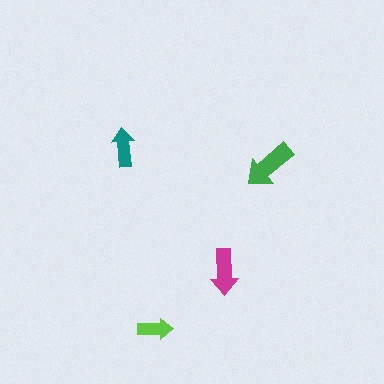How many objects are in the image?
There are 4 objects in the image.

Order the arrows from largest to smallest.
the green one, the magenta one, the teal one, the lime one.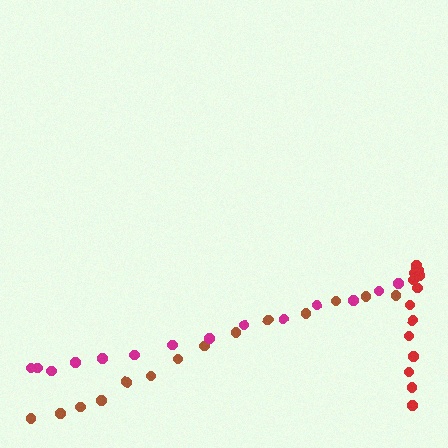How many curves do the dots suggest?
There are 3 distinct paths.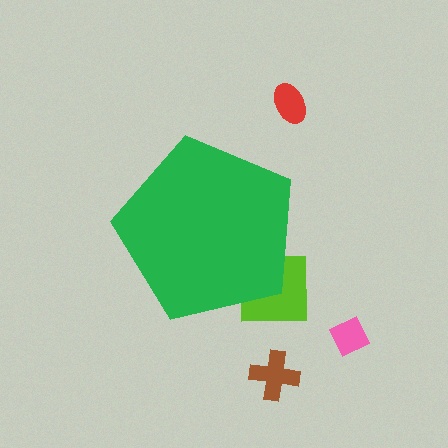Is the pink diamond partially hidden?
No, the pink diamond is fully visible.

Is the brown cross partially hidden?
No, the brown cross is fully visible.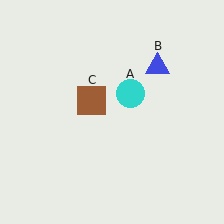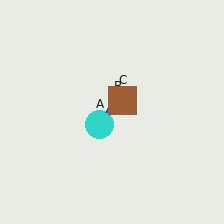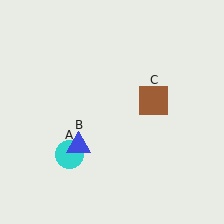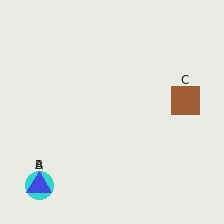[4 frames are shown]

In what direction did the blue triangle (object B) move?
The blue triangle (object B) moved down and to the left.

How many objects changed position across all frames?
3 objects changed position: cyan circle (object A), blue triangle (object B), brown square (object C).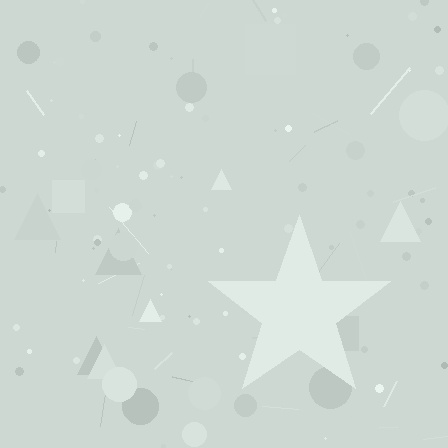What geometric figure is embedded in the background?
A star is embedded in the background.